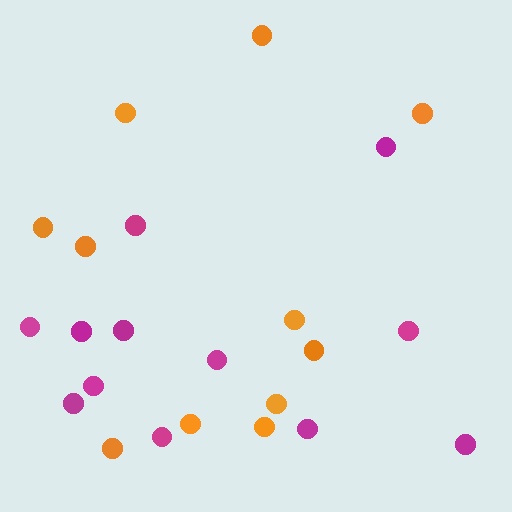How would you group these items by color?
There are 2 groups: one group of orange circles (11) and one group of magenta circles (12).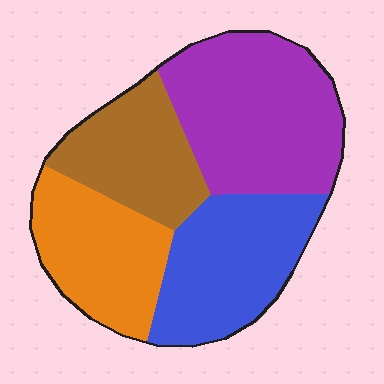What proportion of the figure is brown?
Brown covers about 20% of the figure.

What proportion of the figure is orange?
Orange covers around 20% of the figure.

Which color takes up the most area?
Purple, at roughly 35%.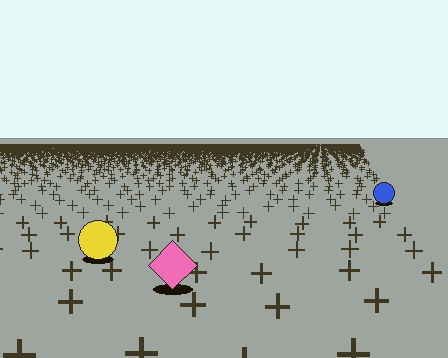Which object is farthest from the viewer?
The blue circle is farthest from the viewer. It appears smaller and the ground texture around it is denser.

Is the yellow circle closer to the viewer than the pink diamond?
No. The pink diamond is closer — you can tell from the texture gradient: the ground texture is coarser near it.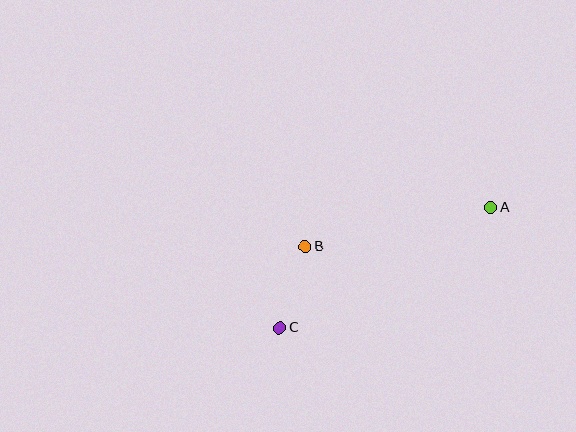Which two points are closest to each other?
Points B and C are closest to each other.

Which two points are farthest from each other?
Points A and C are farthest from each other.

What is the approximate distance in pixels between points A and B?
The distance between A and B is approximately 190 pixels.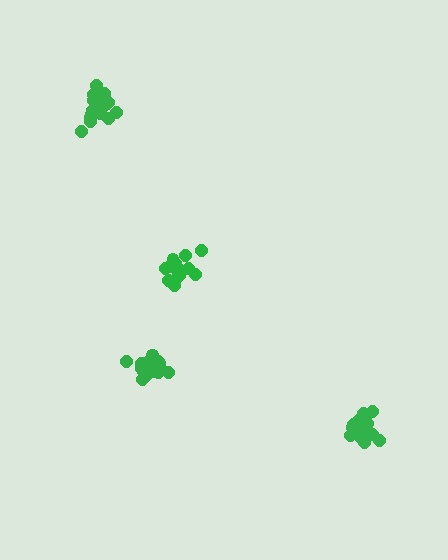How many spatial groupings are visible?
There are 4 spatial groupings.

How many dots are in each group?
Group 1: 14 dots, Group 2: 20 dots, Group 3: 17 dots, Group 4: 19 dots (70 total).